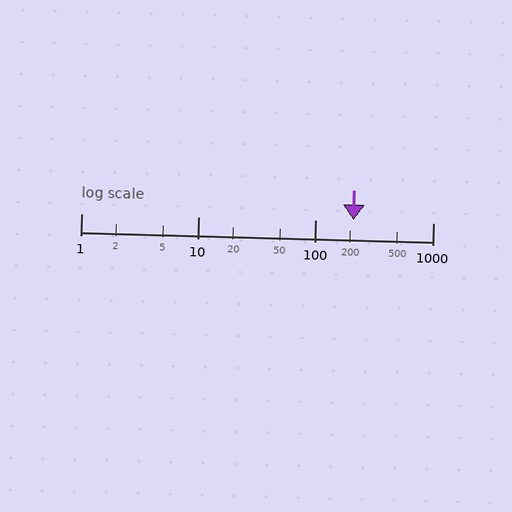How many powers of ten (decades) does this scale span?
The scale spans 3 decades, from 1 to 1000.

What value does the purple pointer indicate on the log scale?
The pointer indicates approximately 210.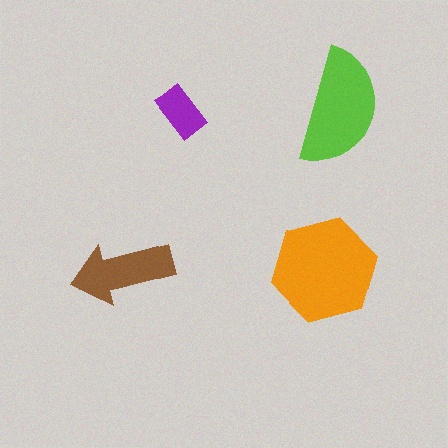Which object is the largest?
The orange hexagon.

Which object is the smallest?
The purple rectangle.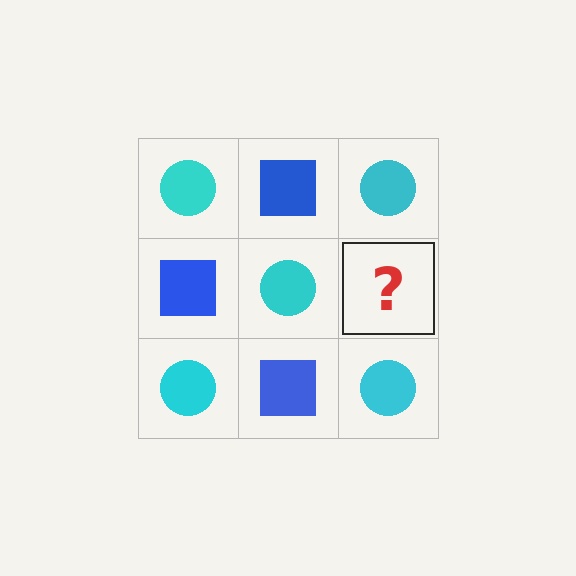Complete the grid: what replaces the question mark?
The question mark should be replaced with a blue square.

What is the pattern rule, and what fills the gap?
The rule is that it alternates cyan circle and blue square in a checkerboard pattern. The gap should be filled with a blue square.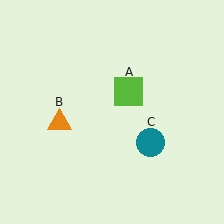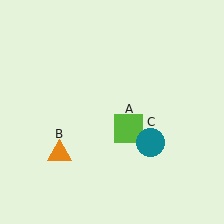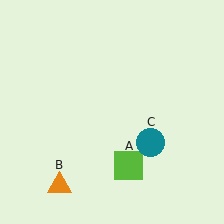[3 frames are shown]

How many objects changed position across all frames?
2 objects changed position: lime square (object A), orange triangle (object B).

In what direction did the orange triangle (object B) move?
The orange triangle (object B) moved down.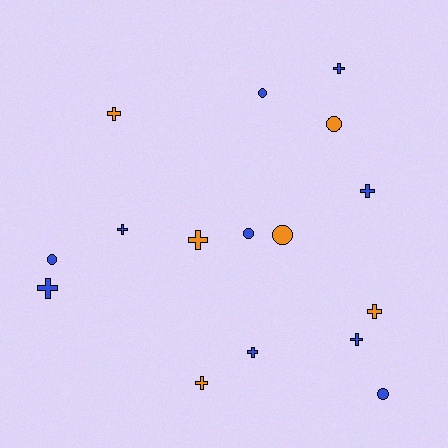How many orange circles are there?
There are 2 orange circles.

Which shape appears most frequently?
Cross, with 10 objects.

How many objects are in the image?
There are 16 objects.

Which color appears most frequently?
Blue, with 10 objects.